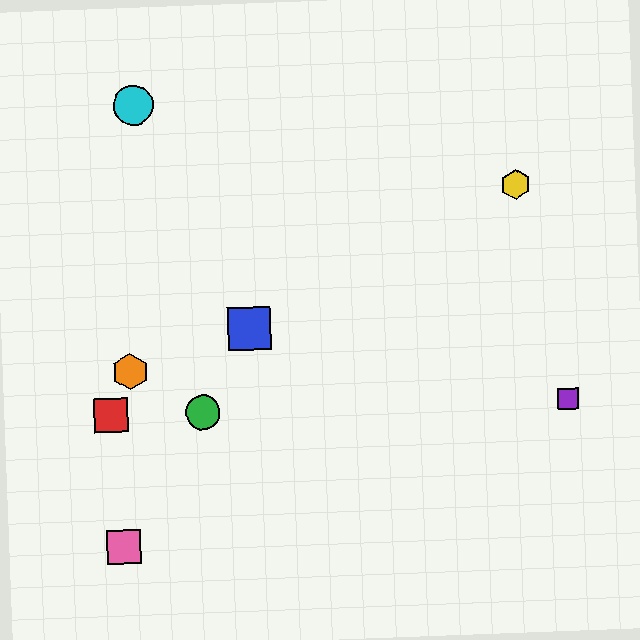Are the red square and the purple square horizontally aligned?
Yes, both are at y≈416.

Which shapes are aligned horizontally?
The red square, the green circle, the purple square are aligned horizontally.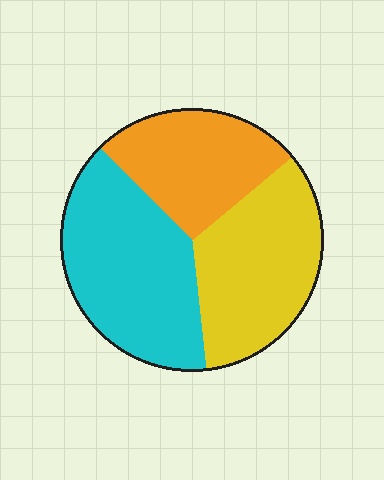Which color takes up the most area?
Cyan, at roughly 40%.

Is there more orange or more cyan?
Cyan.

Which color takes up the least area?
Orange, at roughly 25%.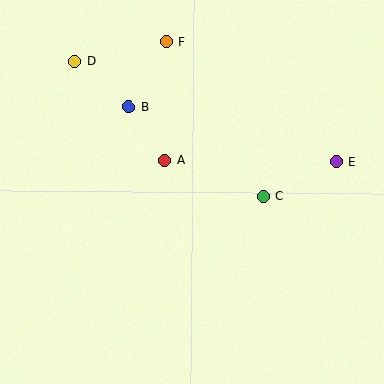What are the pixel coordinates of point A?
Point A is at (165, 160).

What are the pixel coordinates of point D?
Point D is at (75, 61).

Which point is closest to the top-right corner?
Point E is closest to the top-right corner.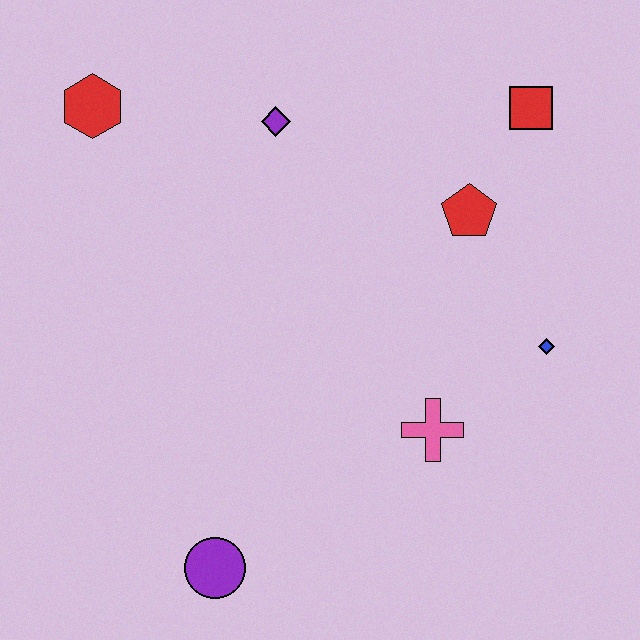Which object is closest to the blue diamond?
The pink cross is closest to the blue diamond.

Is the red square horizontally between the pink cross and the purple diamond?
No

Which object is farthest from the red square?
The purple circle is farthest from the red square.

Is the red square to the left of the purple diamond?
No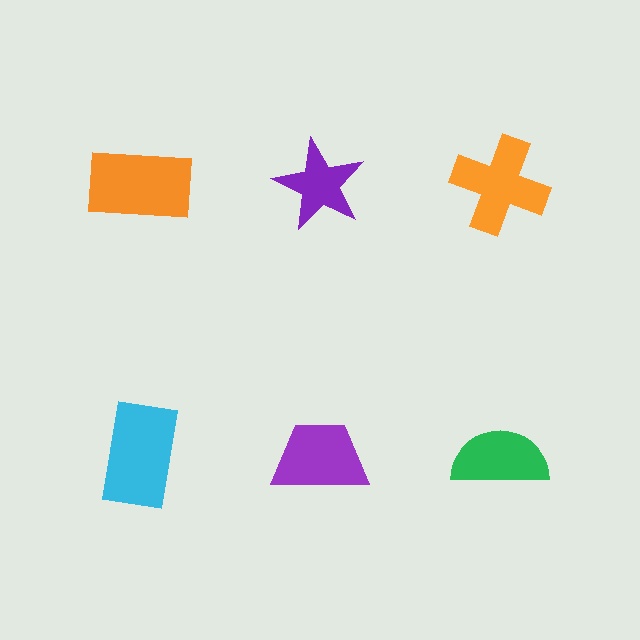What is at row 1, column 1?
An orange rectangle.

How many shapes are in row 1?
3 shapes.